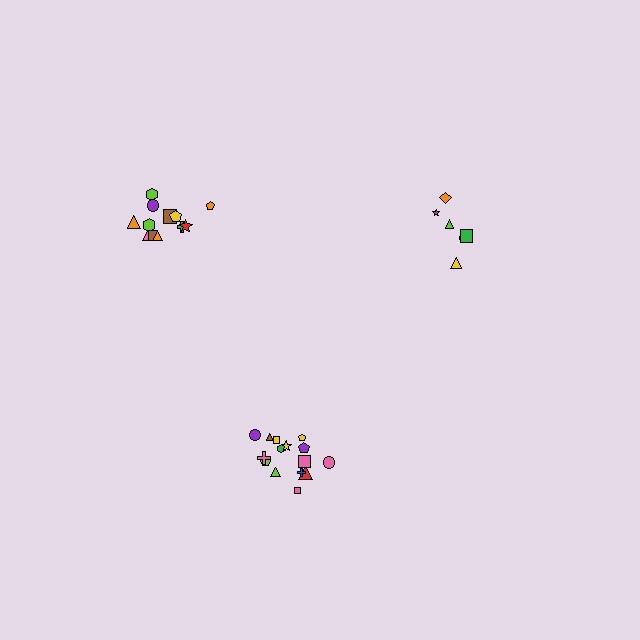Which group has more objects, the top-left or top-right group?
The top-left group.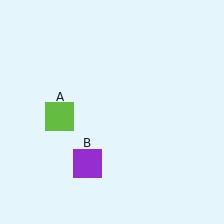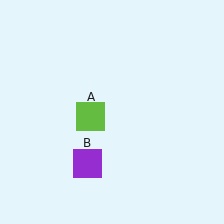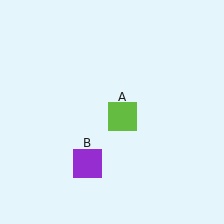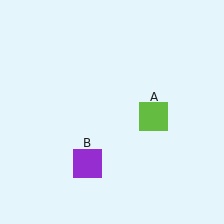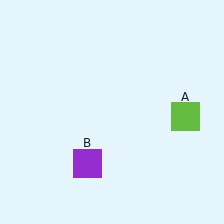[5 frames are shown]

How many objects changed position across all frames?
1 object changed position: lime square (object A).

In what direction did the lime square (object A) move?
The lime square (object A) moved right.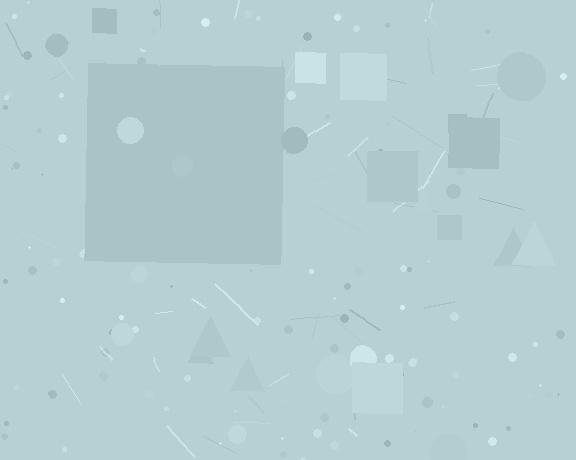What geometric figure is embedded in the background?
A square is embedded in the background.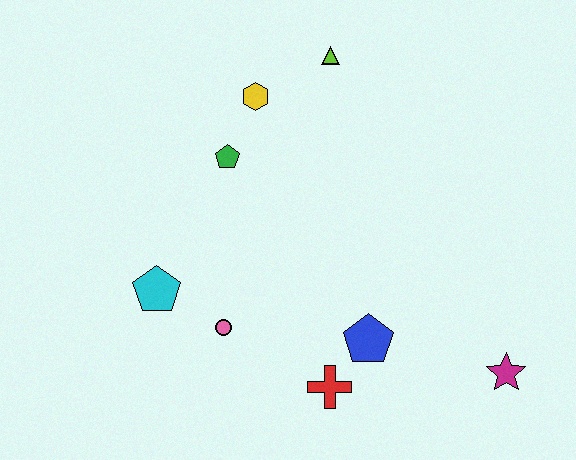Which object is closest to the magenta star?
The blue pentagon is closest to the magenta star.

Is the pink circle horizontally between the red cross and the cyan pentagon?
Yes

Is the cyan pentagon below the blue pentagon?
No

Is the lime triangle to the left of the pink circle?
No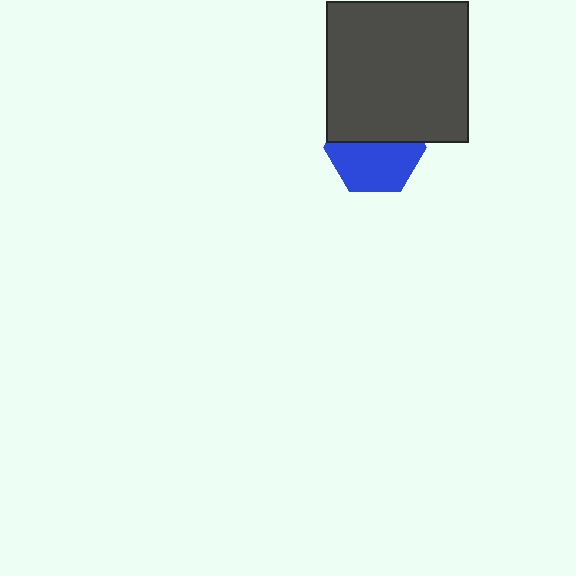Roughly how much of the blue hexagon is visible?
About half of it is visible (roughly 55%).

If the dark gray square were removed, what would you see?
You would see the complete blue hexagon.